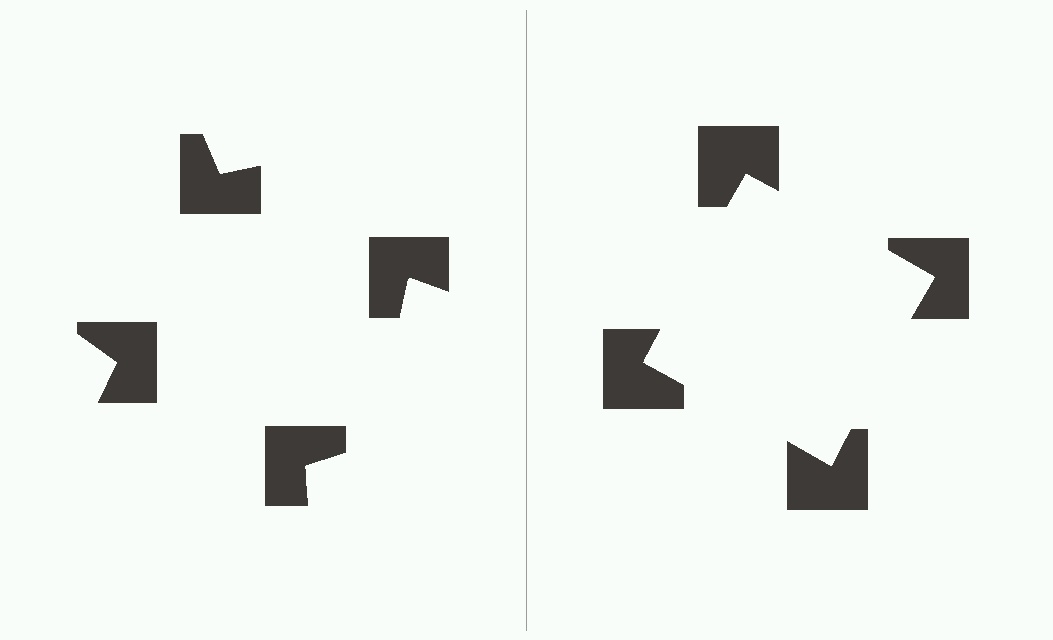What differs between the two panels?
The notched squares are positioned identically on both sides; only the wedge orientations differ. On the right they align to a square; on the left they are misaligned.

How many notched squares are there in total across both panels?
8 — 4 on each side.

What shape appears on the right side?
An illusory square.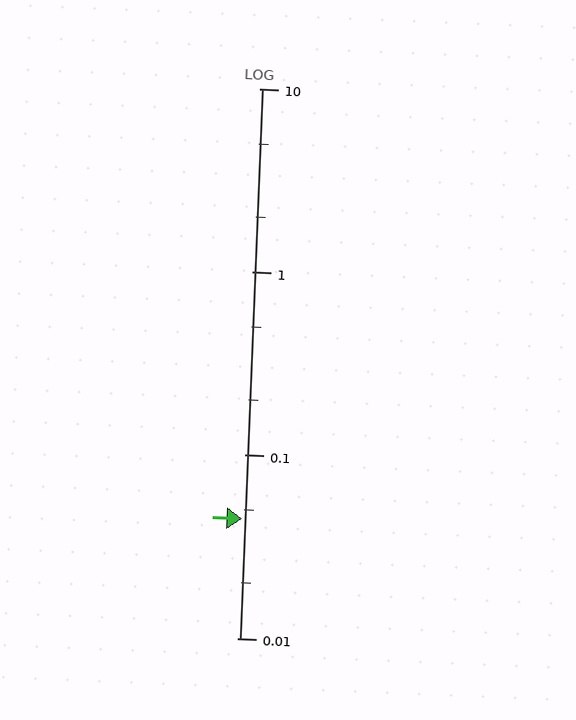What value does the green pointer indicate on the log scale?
The pointer indicates approximately 0.045.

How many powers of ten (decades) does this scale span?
The scale spans 3 decades, from 0.01 to 10.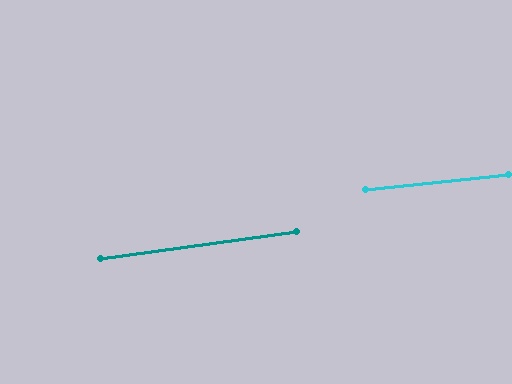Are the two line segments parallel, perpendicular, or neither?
Parallel — their directions differ by only 1.6°.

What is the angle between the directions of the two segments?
Approximately 2 degrees.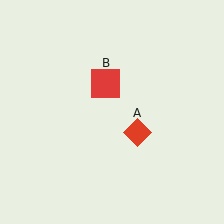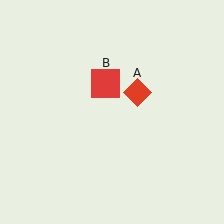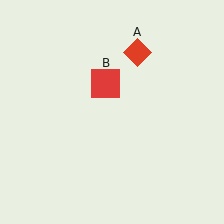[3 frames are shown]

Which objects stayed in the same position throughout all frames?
Red square (object B) remained stationary.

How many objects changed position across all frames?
1 object changed position: red diamond (object A).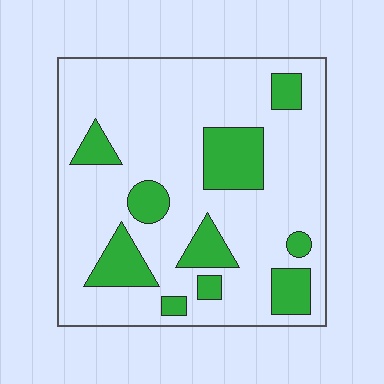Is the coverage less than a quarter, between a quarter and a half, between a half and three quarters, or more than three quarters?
Less than a quarter.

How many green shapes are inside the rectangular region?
10.